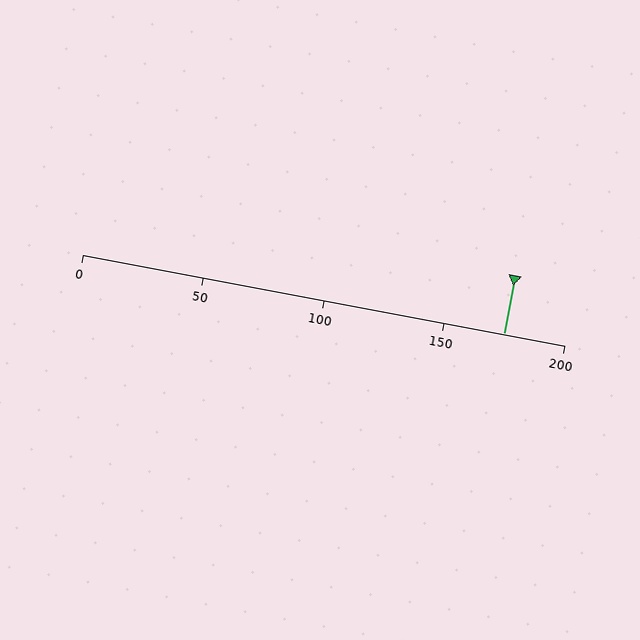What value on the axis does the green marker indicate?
The marker indicates approximately 175.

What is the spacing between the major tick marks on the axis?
The major ticks are spaced 50 apart.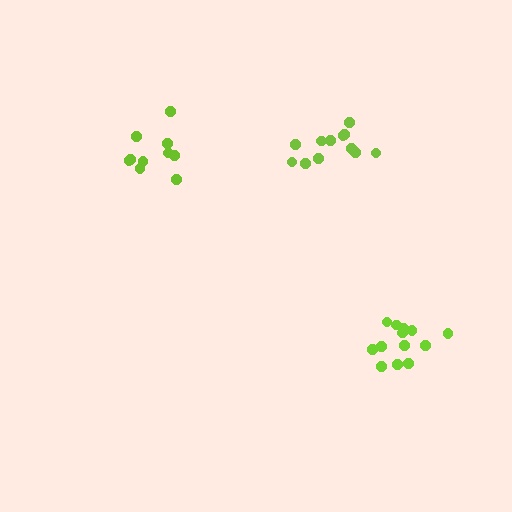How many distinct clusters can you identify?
There are 3 distinct clusters.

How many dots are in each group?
Group 1: 13 dots, Group 2: 10 dots, Group 3: 13 dots (36 total).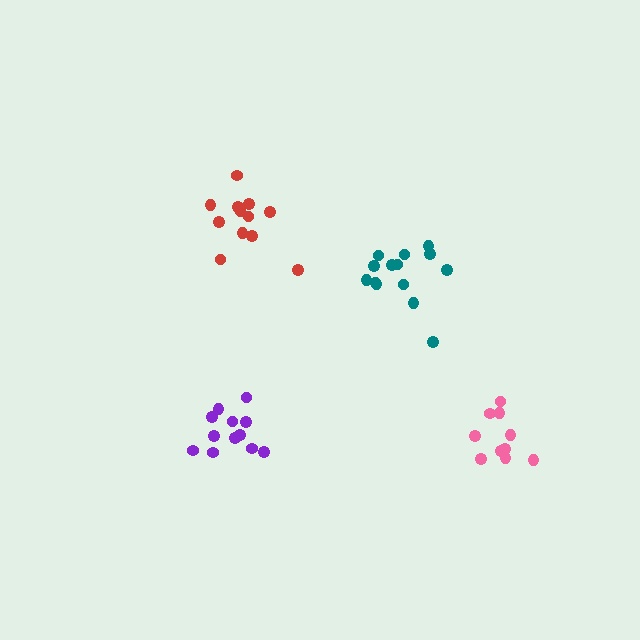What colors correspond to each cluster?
The clusters are colored: red, teal, pink, purple.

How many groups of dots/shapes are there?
There are 4 groups.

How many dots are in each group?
Group 1: 12 dots, Group 2: 14 dots, Group 3: 10 dots, Group 4: 12 dots (48 total).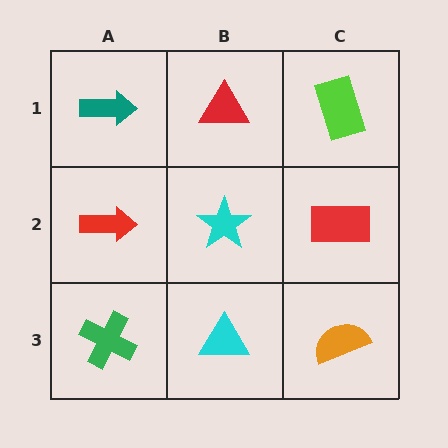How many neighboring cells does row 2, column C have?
3.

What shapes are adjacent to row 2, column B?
A red triangle (row 1, column B), a cyan triangle (row 3, column B), a red arrow (row 2, column A), a red rectangle (row 2, column C).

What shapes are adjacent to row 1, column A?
A red arrow (row 2, column A), a red triangle (row 1, column B).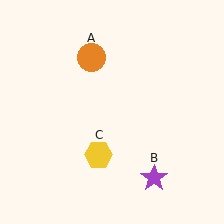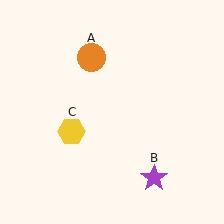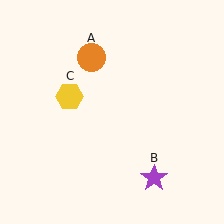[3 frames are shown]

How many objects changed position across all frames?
1 object changed position: yellow hexagon (object C).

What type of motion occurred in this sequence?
The yellow hexagon (object C) rotated clockwise around the center of the scene.